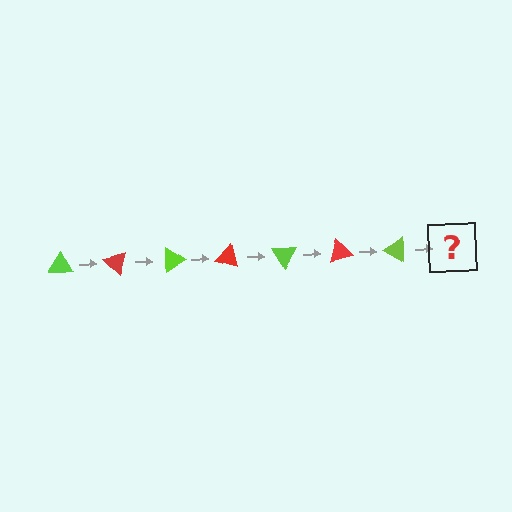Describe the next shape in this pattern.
It should be a red triangle, rotated 315 degrees from the start.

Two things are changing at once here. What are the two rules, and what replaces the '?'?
The two rules are that it rotates 45 degrees each step and the color cycles through lime and red. The '?' should be a red triangle, rotated 315 degrees from the start.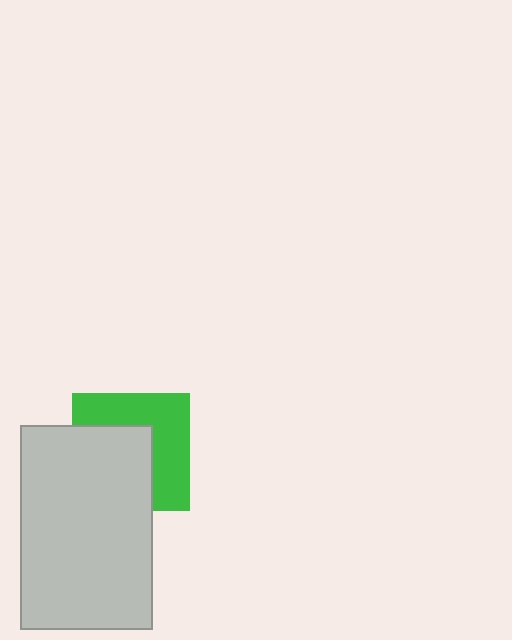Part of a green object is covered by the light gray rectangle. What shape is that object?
It is a square.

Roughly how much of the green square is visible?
About half of it is visible (roughly 49%).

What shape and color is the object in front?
The object in front is a light gray rectangle.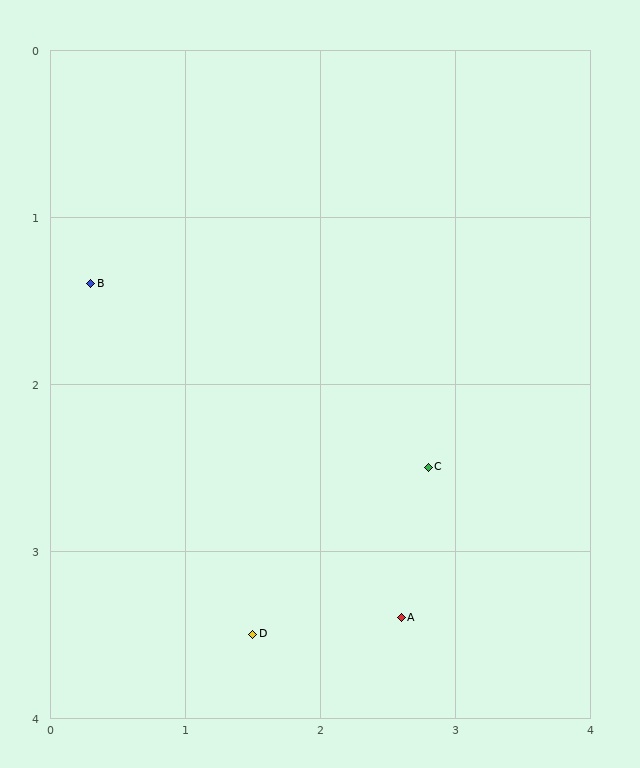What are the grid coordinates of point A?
Point A is at approximately (2.6, 3.4).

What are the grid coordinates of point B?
Point B is at approximately (0.3, 1.4).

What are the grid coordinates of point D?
Point D is at approximately (1.5, 3.5).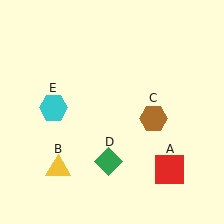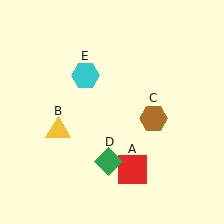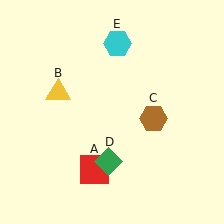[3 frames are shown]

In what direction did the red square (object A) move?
The red square (object A) moved left.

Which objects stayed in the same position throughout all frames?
Brown hexagon (object C) and green diamond (object D) remained stationary.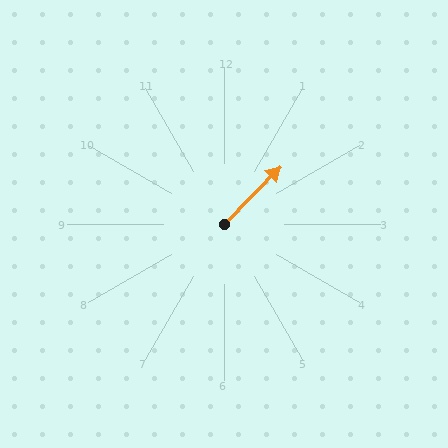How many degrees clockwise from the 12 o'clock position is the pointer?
Approximately 44 degrees.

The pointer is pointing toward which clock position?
Roughly 1 o'clock.